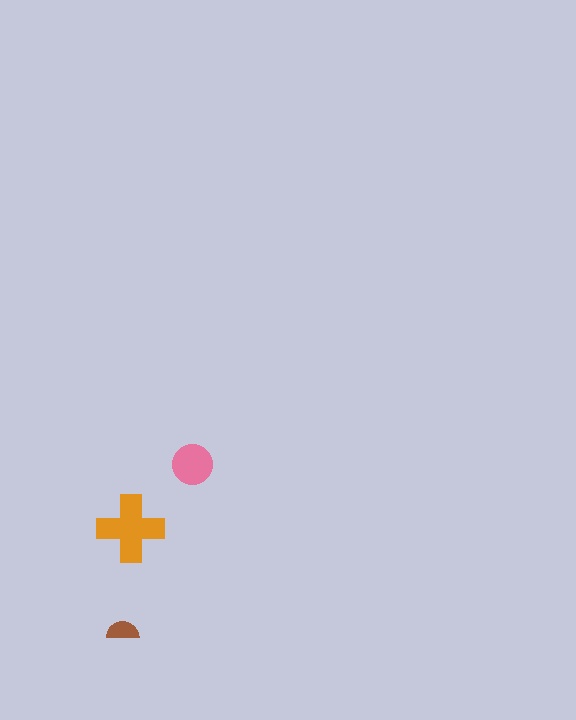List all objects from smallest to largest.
The brown semicircle, the pink circle, the orange cross.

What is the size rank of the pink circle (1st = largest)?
2nd.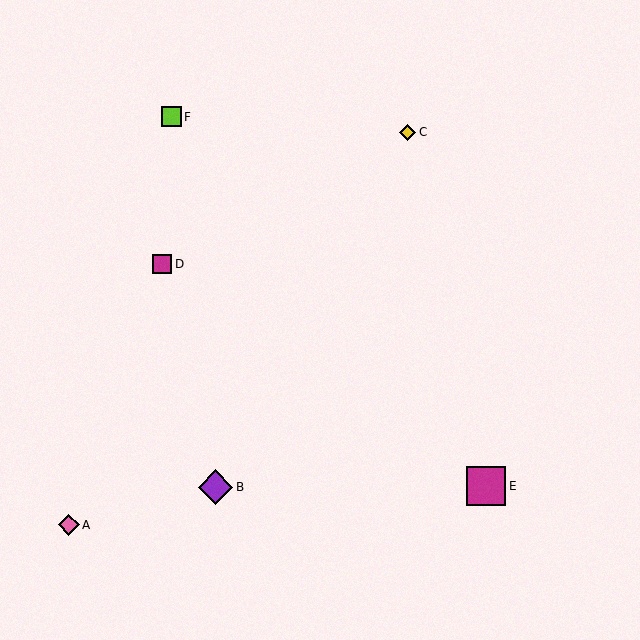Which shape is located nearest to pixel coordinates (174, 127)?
The lime square (labeled F) at (171, 117) is nearest to that location.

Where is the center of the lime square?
The center of the lime square is at (171, 117).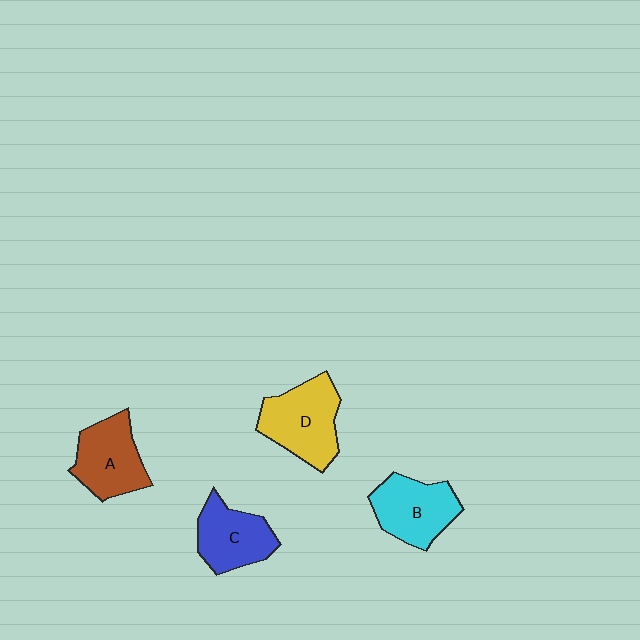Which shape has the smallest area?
Shape C (blue).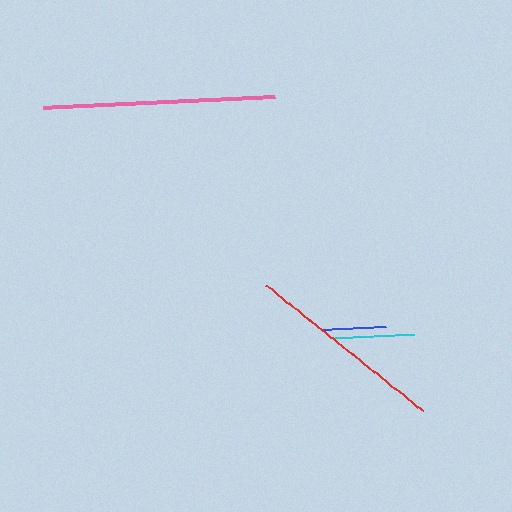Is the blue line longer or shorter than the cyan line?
The cyan line is longer than the blue line.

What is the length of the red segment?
The red segment is approximately 202 pixels long.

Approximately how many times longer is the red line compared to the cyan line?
The red line is approximately 2.5 times the length of the cyan line.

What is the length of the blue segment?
The blue segment is approximately 63 pixels long.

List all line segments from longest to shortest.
From longest to shortest: pink, red, cyan, blue.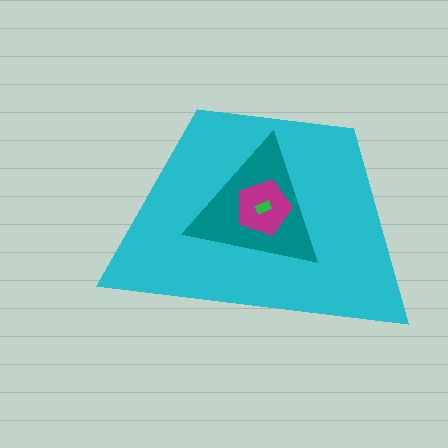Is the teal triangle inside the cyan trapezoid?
Yes.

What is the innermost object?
The green rectangle.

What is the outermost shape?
The cyan trapezoid.